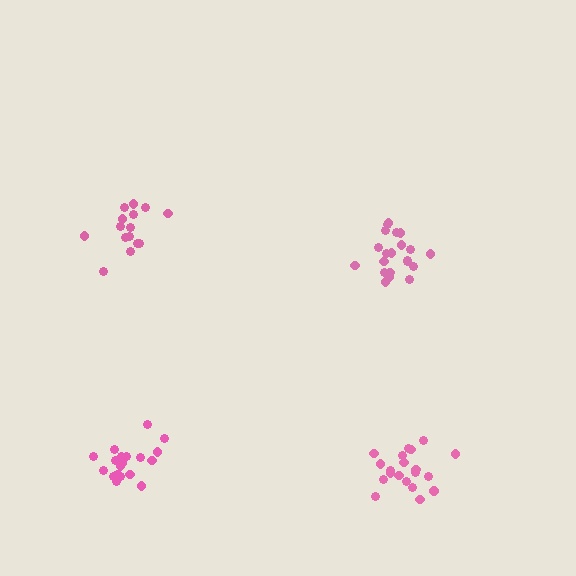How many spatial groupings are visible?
There are 4 spatial groupings.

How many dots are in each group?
Group 1: 15 dots, Group 2: 21 dots, Group 3: 20 dots, Group 4: 20 dots (76 total).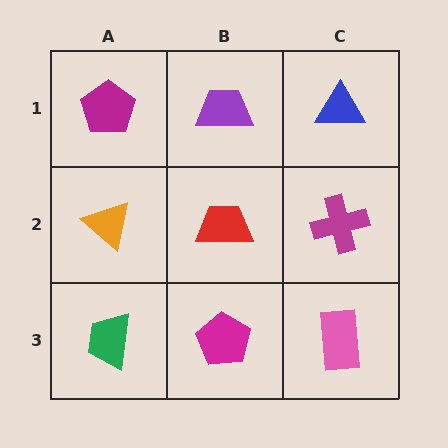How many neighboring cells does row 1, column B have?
3.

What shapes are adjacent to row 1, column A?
An orange triangle (row 2, column A), a purple trapezoid (row 1, column B).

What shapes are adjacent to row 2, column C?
A blue triangle (row 1, column C), a pink rectangle (row 3, column C), a red trapezoid (row 2, column B).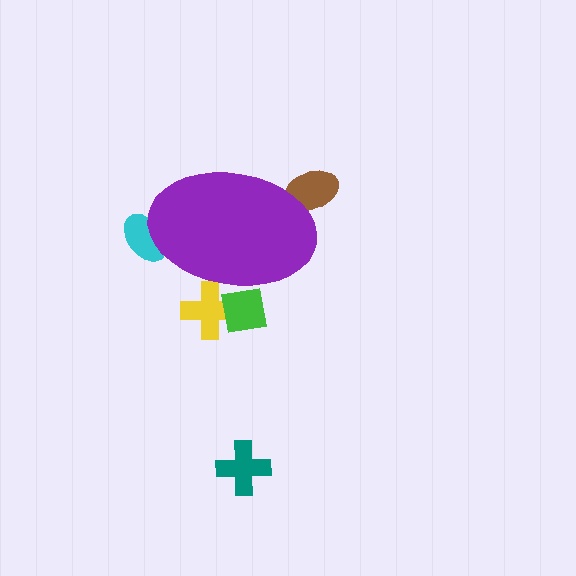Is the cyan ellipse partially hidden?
Yes, the cyan ellipse is partially hidden behind the purple ellipse.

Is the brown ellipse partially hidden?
Yes, the brown ellipse is partially hidden behind the purple ellipse.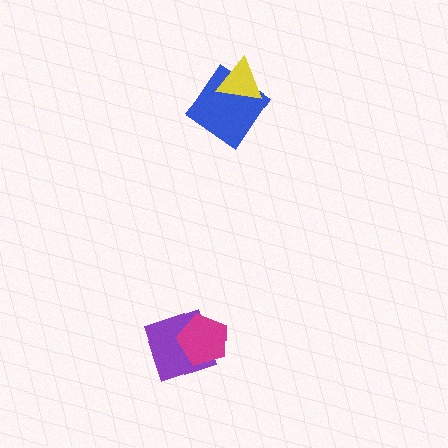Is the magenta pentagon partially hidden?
No, no other shape covers it.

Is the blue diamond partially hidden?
Yes, it is partially covered by another shape.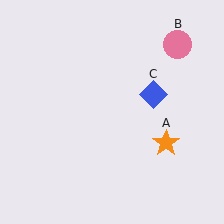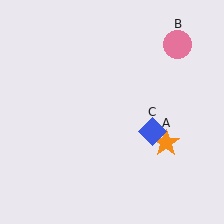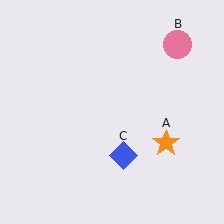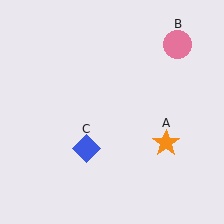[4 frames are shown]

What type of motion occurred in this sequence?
The blue diamond (object C) rotated clockwise around the center of the scene.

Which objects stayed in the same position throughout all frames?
Orange star (object A) and pink circle (object B) remained stationary.